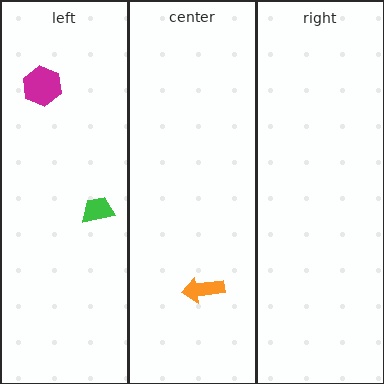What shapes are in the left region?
The magenta hexagon, the green trapezoid.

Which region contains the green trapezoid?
The left region.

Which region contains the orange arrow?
The center region.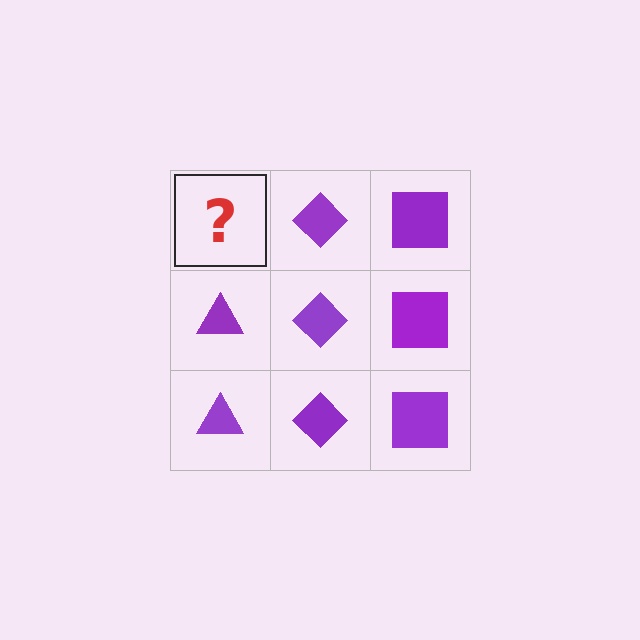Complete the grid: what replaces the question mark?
The question mark should be replaced with a purple triangle.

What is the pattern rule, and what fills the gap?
The rule is that each column has a consistent shape. The gap should be filled with a purple triangle.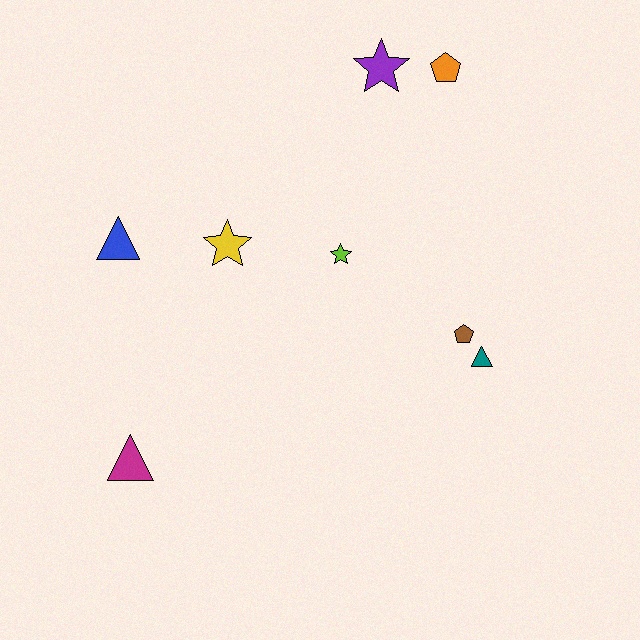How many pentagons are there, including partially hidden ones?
There are 2 pentagons.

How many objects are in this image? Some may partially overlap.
There are 8 objects.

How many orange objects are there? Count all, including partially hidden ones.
There is 1 orange object.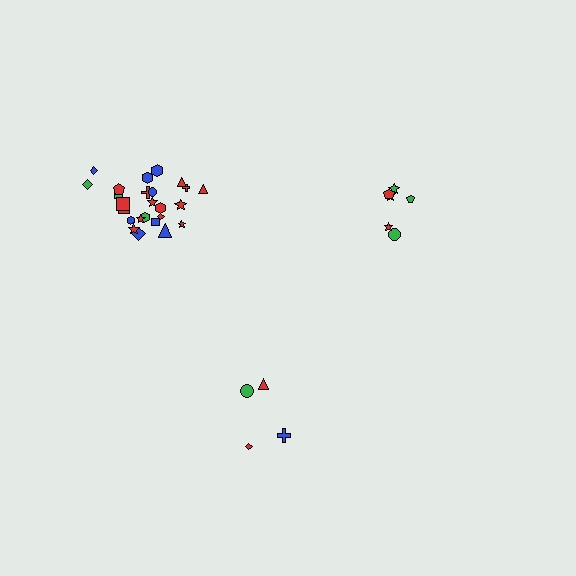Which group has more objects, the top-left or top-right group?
The top-left group.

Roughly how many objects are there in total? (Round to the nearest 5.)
Roughly 35 objects in total.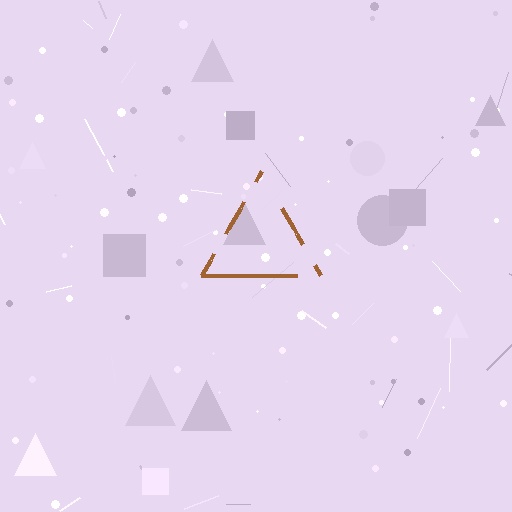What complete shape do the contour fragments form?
The contour fragments form a triangle.